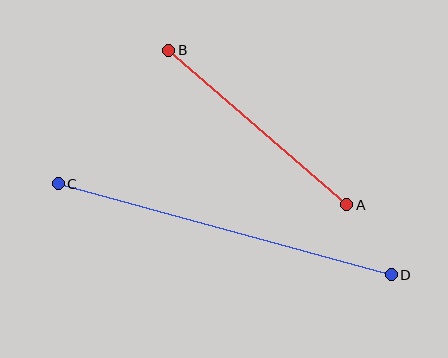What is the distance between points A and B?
The distance is approximately 236 pixels.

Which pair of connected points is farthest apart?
Points C and D are farthest apart.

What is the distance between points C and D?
The distance is approximately 345 pixels.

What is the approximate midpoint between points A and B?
The midpoint is at approximately (258, 127) pixels.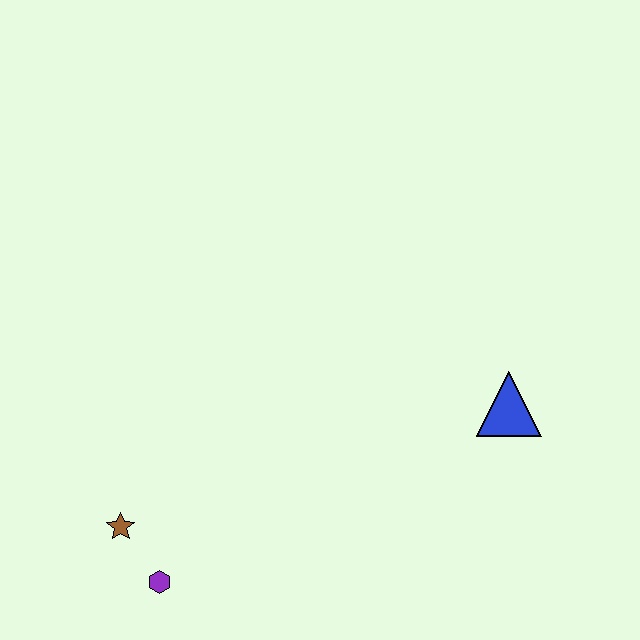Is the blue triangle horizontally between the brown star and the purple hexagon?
No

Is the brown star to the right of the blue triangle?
No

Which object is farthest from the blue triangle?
The brown star is farthest from the blue triangle.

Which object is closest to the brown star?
The purple hexagon is closest to the brown star.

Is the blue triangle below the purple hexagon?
No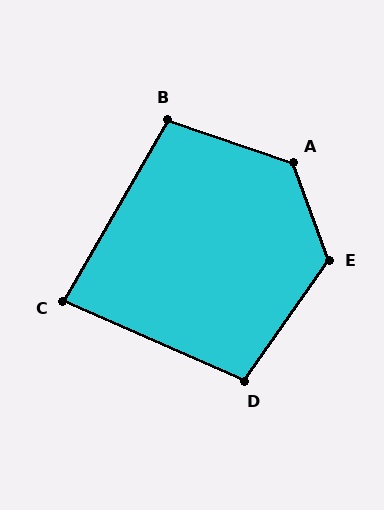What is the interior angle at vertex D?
Approximately 101 degrees (obtuse).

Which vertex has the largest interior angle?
A, at approximately 129 degrees.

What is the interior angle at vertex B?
Approximately 101 degrees (obtuse).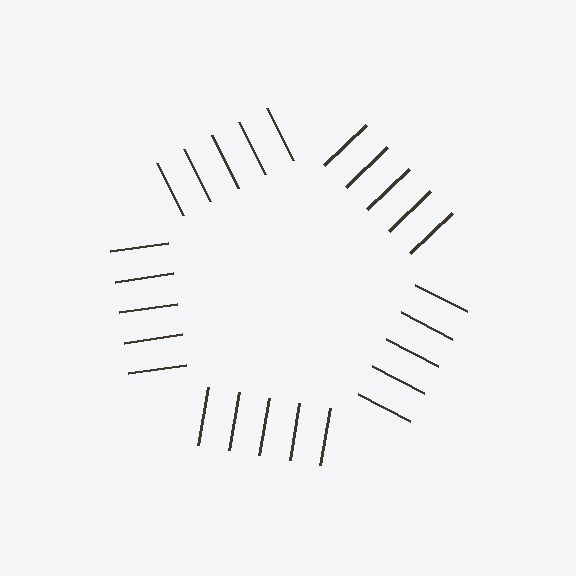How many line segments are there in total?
25 — 5 along each of the 5 edges.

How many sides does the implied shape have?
5 sides — the line-ends trace a pentagon.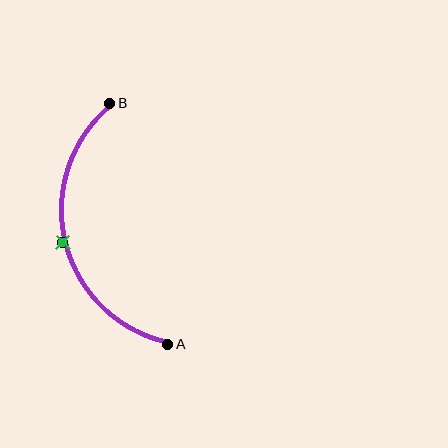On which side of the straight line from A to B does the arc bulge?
The arc bulges to the left of the straight line connecting A and B.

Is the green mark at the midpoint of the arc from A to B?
Yes. The green mark lies on the arc at equal arc-length from both A and B — it is the arc midpoint.